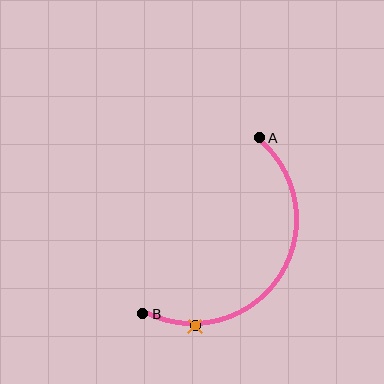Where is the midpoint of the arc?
The arc midpoint is the point on the curve farthest from the straight line joining A and B. It sits to the right of that line.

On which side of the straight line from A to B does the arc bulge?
The arc bulges to the right of the straight line connecting A and B.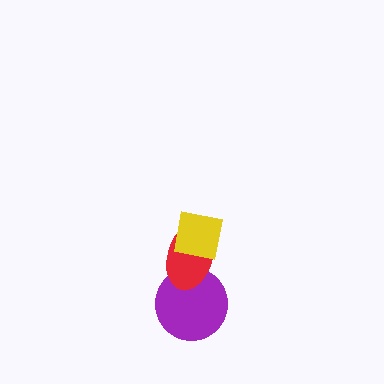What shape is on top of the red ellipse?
The yellow square is on top of the red ellipse.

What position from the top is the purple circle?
The purple circle is 3rd from the top.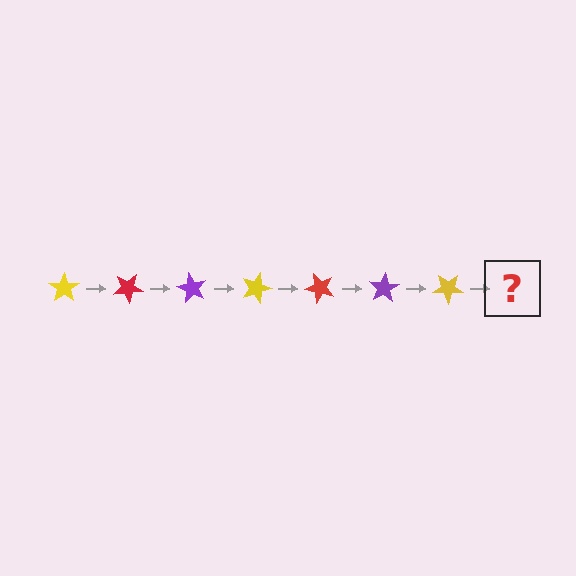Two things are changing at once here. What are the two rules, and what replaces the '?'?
The two rules are that it rotates 30 degrees each step and the color cycles through yellow, red, and purple. The '?' should be a red star, rotated 210 degrees from the start.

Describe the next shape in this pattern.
It should be a red star, rotated 210 degrees from the start.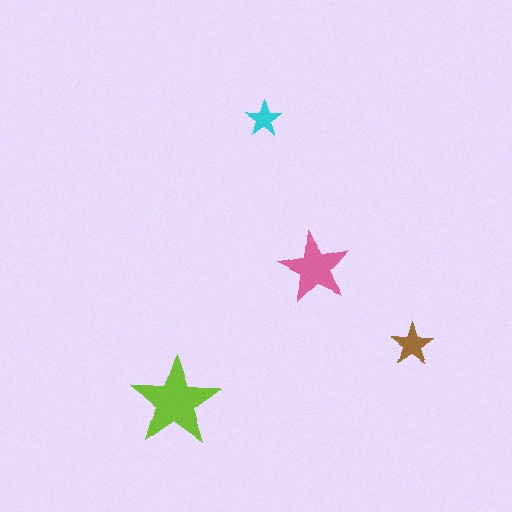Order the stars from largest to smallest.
the lime one, the pink one, the brown one, the cyan one.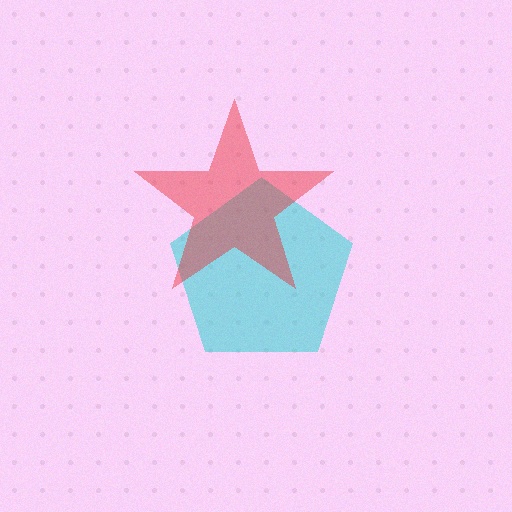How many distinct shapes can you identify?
There are 2 distinct shapes: a cyan pentagon, a red star.